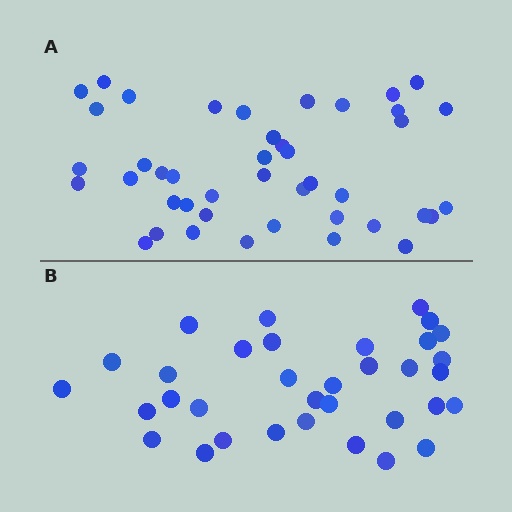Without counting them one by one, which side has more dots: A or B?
Region A (the top region) has more dots.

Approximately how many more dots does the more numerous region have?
Region A has roughly 8 or so more dots than region B.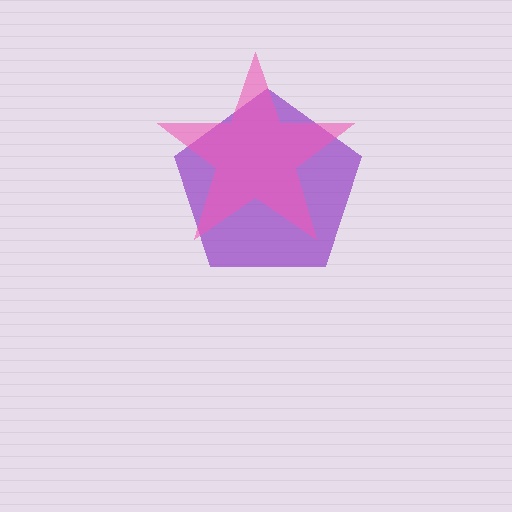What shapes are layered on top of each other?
The layered shapes are: a purple pentagon, a pink star.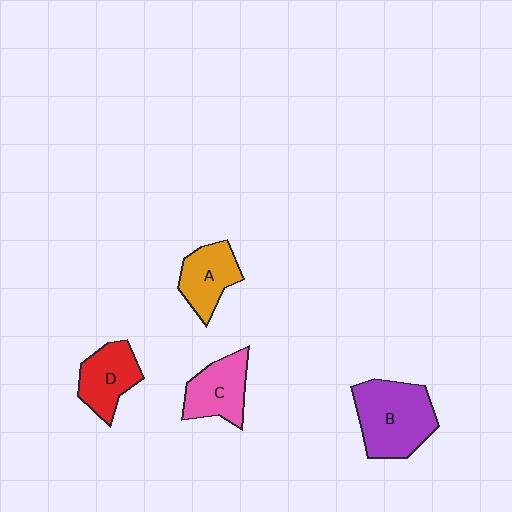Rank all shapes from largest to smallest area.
From largest to smallest: B (purple), C (pink), D (red), A (orange).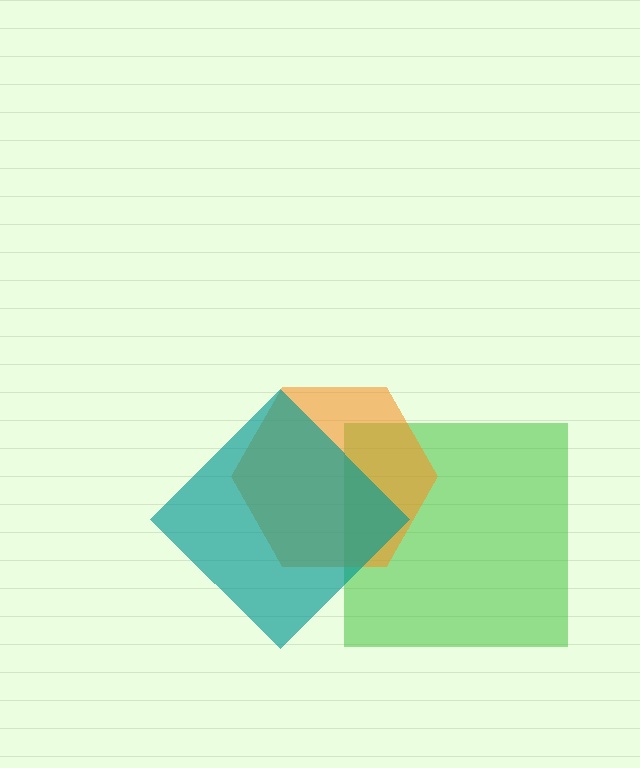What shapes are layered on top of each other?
The layered shapes are: a green square, an orange hexagon, a teal diamond.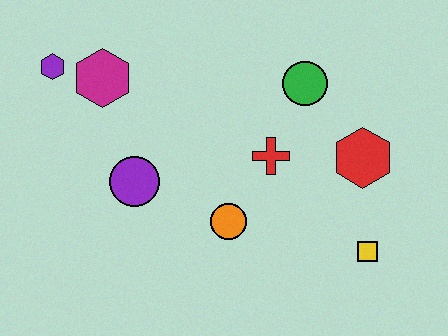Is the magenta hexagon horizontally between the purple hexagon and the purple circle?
Yes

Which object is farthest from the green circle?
The purple hexagon is farthest from the green circle.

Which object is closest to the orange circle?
The red cross is closest to the orange circle.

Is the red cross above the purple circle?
Yes